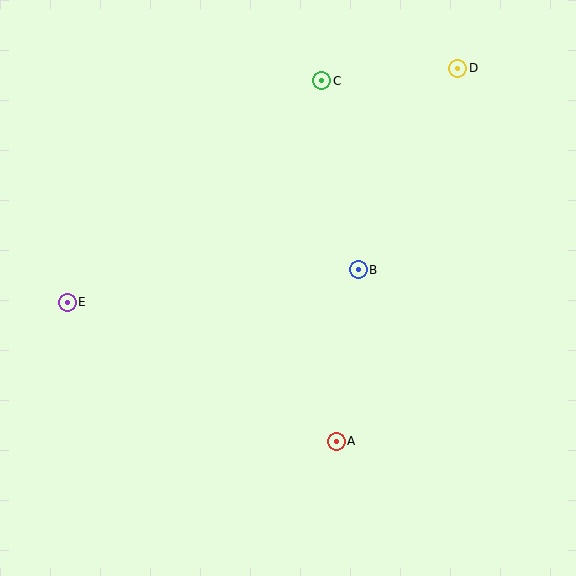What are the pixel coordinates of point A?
Point A is at (336, 441).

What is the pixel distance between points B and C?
The distance between B and C is 193 pixels.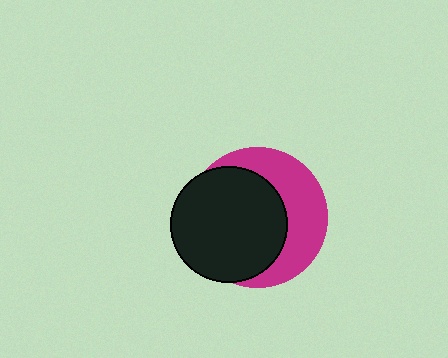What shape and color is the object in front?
The object in front is a black circle.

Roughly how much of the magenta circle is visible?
A small part of it is visible (roughly 41%).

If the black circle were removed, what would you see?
You would see the complete magenta circle.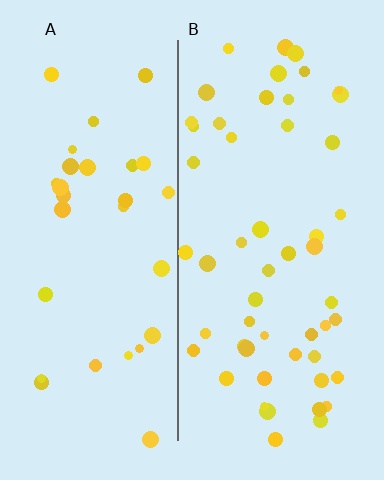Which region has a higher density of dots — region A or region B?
B (the right).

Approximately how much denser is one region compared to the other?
Approximately 1.7× — region B over region A.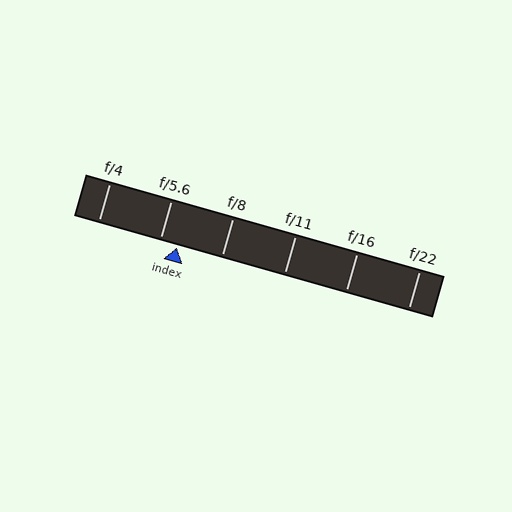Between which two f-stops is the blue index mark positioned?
The index mark is between f/5.6 and f/8.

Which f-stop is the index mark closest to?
The index mark is closest to f/5.6.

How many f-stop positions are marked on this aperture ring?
There are 6 f-stop positions marked.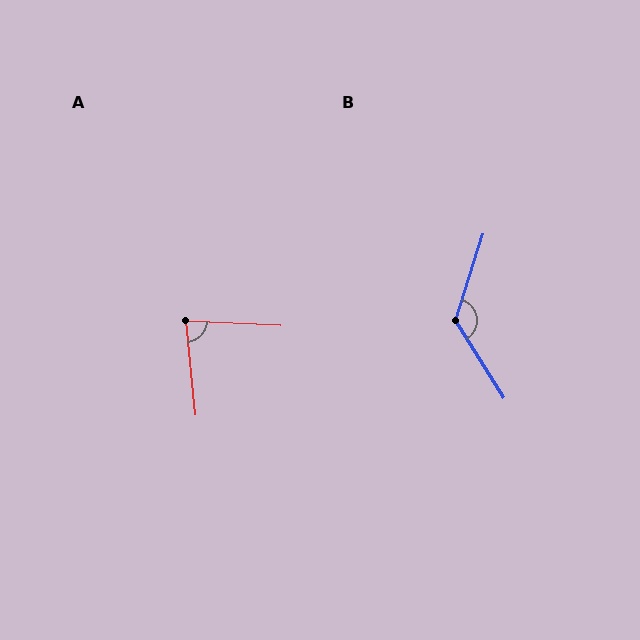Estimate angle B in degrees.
Approximately 130 degrees.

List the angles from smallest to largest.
A (82°), B (130°).